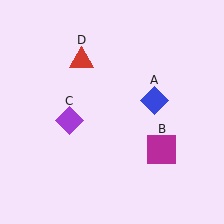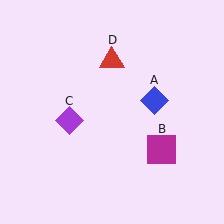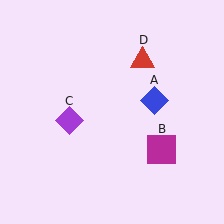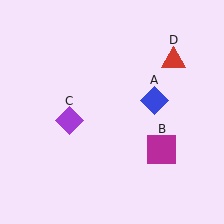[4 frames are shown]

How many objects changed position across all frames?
1 object changed position: red triangle (object D).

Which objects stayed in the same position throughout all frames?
Blue diamond (object A) and magenta square (object B) and purple diamond (object C) remained stationary.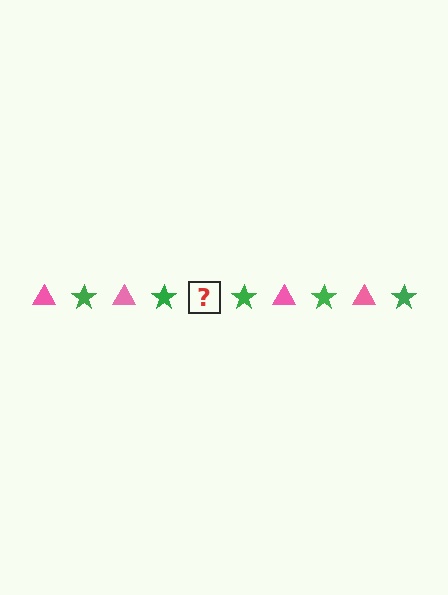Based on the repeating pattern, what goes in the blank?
The blank should be a pink triangle.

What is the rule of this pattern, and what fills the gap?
The rule is that the pattern alternates between pink triangle and green star. The gap should be filled with a pink triangle.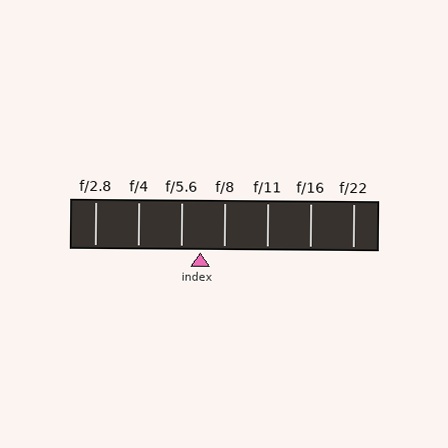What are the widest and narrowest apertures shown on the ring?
The widest aperture shown is f/2.8 and the narrowest is f/22.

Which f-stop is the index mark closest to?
The index mark is closest to f/5.6.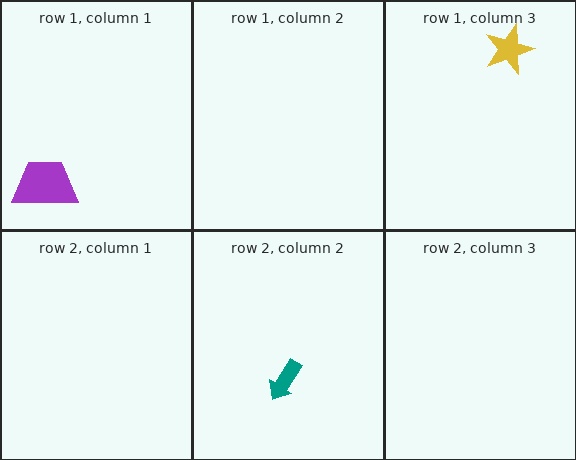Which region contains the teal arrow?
The row 2, column 2 region.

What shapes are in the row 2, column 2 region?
The teal arrow.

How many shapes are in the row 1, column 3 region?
1.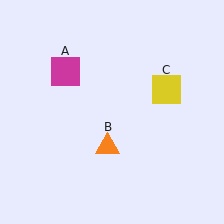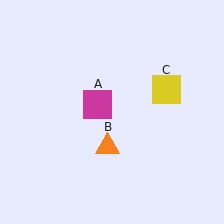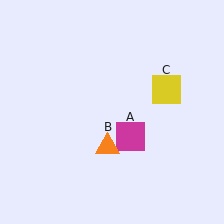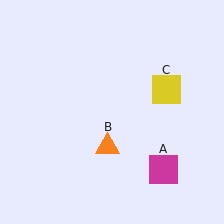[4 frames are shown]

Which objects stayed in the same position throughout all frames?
Orange triangle (object B) and yellow square (object C) remained stationary.